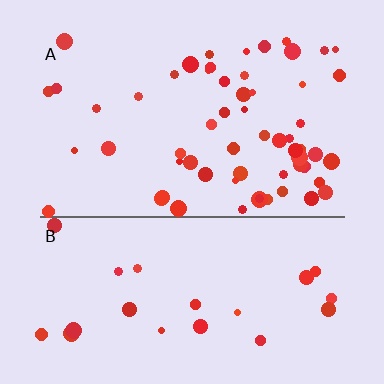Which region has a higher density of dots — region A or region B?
A (the top).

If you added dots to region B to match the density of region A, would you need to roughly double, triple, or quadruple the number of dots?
Approximately triple.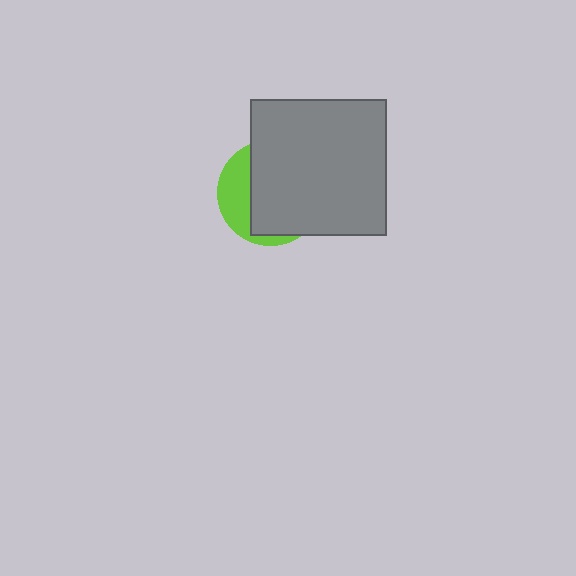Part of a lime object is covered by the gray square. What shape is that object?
It is a circle.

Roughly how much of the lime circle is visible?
A small part of it is visible (roughly 30%).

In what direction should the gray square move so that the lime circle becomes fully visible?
The gray square should move right. That is the shortest direction to clear the overlap and leave the lime circle fully visible.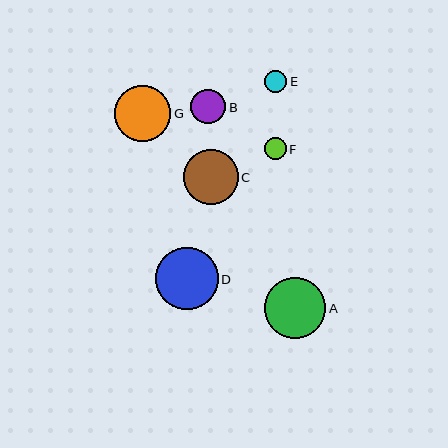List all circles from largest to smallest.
From largest to smallest: D, A, G, C, B, E, F.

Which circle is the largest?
Circle D is the largest with a size of approximately 63 pixels.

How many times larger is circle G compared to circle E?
Circle G is approximately 2.5 times the size of circle E.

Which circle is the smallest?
Circle F is the smallest with a size of approximately 22 pixels.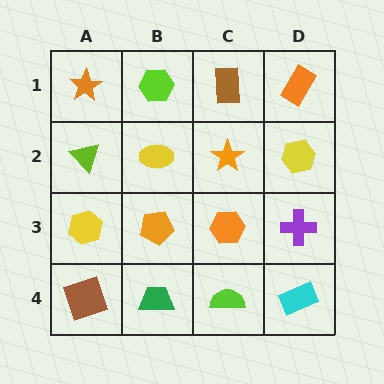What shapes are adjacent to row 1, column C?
An orange star (row 2, column C), a lime hexagon (row 1, column B), an orange rectangle (row 1, column D).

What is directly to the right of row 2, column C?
A yellow hexagon.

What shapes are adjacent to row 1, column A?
A lime triangle (row 2, column A), a lime hexagon (row 1, column B).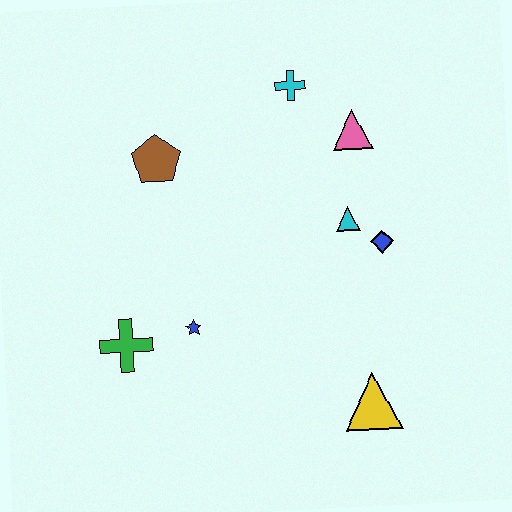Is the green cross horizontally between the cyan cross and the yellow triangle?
No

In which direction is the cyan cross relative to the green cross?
The cyan cross is above the green cross.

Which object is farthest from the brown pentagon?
The yellow triangle is farthest from the brown pentagon.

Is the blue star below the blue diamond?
Yes